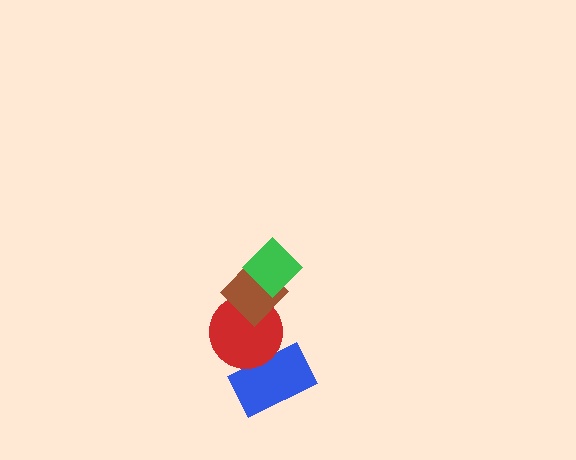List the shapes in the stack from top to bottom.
From top to bottom: the green diamond, the brown diamond, the red circle, the blue rectangle.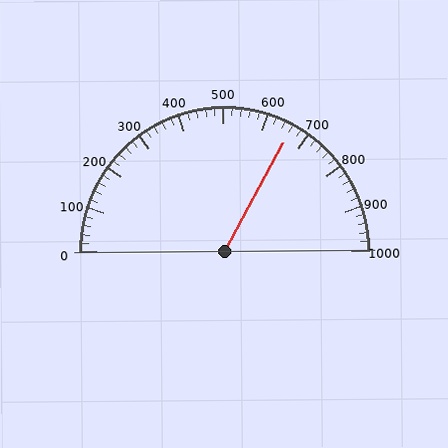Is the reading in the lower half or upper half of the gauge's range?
The reading is in the upper half of the range (0 to 1000).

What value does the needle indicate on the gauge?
The needle indicates approximately 660.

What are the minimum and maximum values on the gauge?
The gauge ranges from 0 to 1000.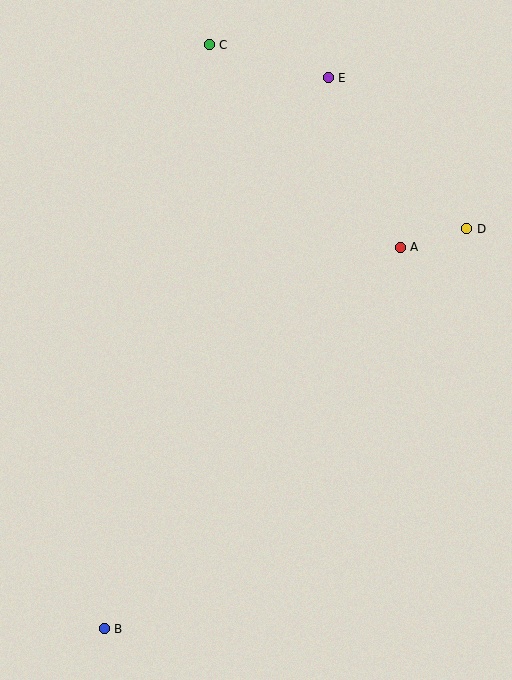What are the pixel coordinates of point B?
Point B is at (104, 629).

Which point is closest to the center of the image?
Point A at (400, 247) is closest to the center.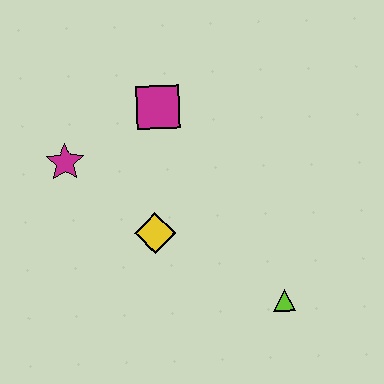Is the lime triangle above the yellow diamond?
No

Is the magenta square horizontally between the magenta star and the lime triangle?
Yes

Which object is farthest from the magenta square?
The lime triangle is farthest from the magenta square.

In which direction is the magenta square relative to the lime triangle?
The magenta square is above the lime triangle.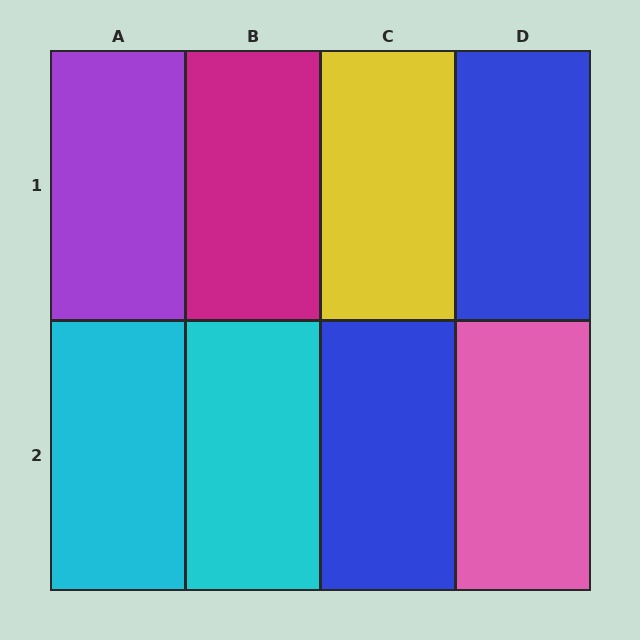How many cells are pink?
1 cell is pink.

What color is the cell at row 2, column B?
Cyan.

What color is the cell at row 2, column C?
Blue.